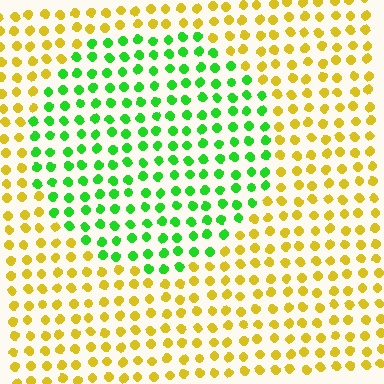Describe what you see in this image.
The image is filled with small yellow elements in a uniform arrangement. A circle-shaped region is visible where the elements are tinted to a slightly different hue, forming a subtle color boundary.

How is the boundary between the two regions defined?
The boundary is defined purely by a slight shift in hue (about 69 degrees). Spacing, size, and orientation are identical on both sides.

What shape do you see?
I see a circle.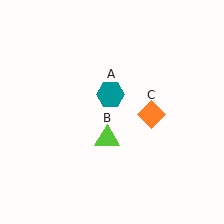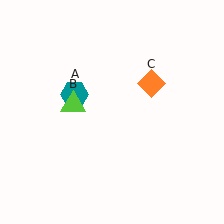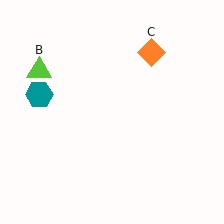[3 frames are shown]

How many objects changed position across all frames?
3 objects changed position: teal hexagon (object A), lime triangle (object B), orange diamond (object C).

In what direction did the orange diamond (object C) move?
The orange diamond (object C) moved up.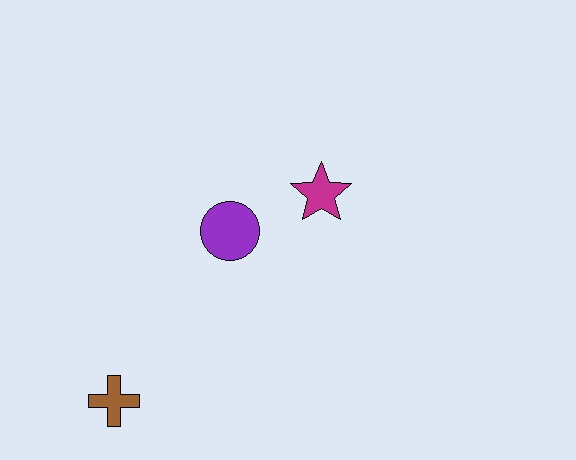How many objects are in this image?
There are 3 objects.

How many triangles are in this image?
There are no triangles.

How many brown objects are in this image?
There is 1 brown object.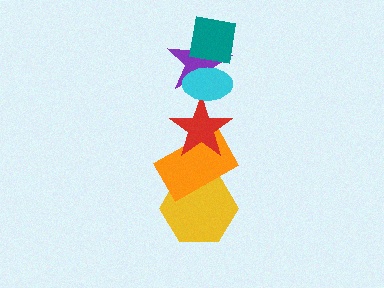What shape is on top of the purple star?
The cyan ellipse is on top of the purple star.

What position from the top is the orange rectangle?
The orange rectangle is 5th from the top.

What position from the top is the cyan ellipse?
The cyan ellipse is 2nd from the top.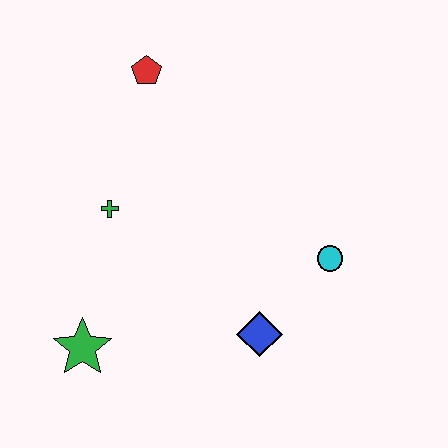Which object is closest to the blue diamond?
The cyan circle is closest to the blue diamond.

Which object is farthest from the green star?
The red pentagon is farthest from the green star.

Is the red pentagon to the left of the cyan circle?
Yes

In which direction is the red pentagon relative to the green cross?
The red pentagon is above the green cross.